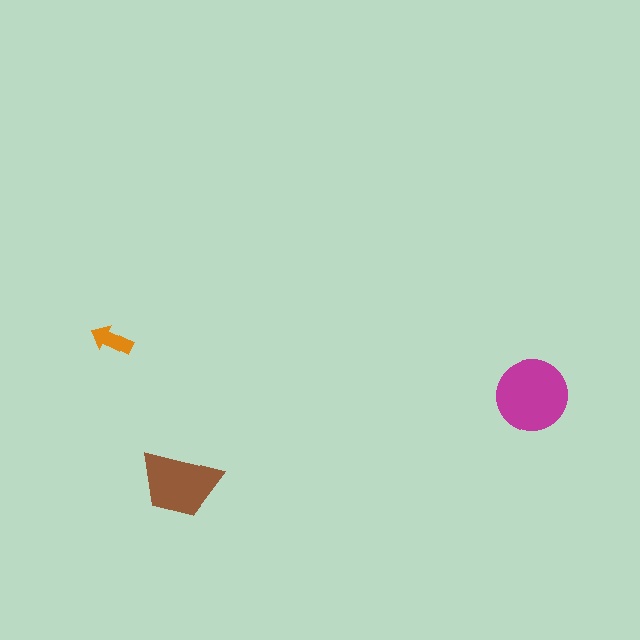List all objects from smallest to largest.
The orange arrow, the brown trapezoid, the magenta circle.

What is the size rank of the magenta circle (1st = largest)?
1st.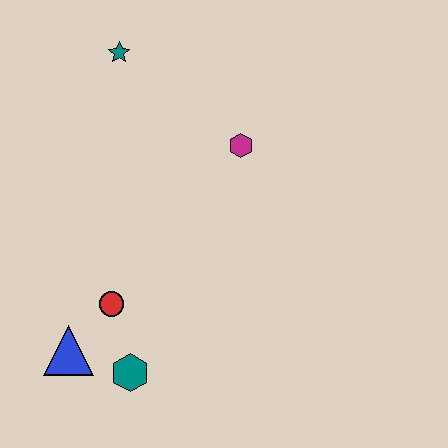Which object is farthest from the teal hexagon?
The teal star is farthest from the teal hexagon.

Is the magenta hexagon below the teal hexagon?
No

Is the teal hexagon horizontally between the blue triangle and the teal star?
No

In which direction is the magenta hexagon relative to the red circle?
The magenta hexagon is above the red circle.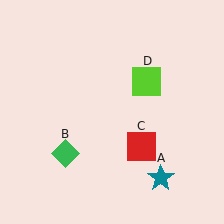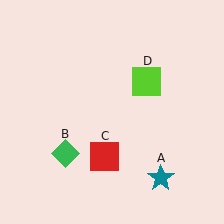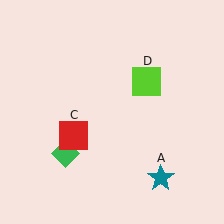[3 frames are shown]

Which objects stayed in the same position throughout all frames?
Teal star (object A) and green diamond (object B) and lime square (object D) remained stationary.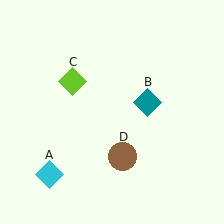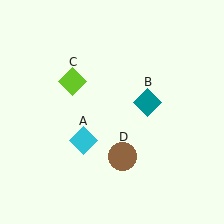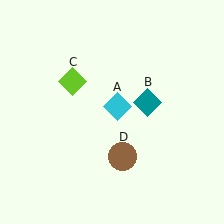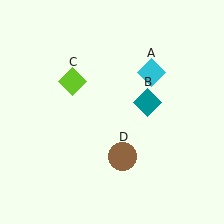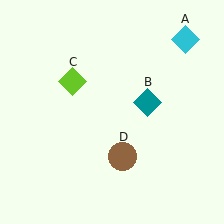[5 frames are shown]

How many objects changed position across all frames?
1 object changed position: cyan diamond (object A).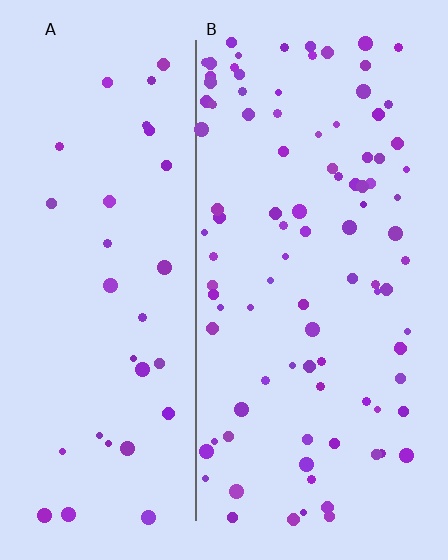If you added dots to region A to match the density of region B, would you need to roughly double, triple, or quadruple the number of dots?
Approximately triple.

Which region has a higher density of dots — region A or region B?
B (the right).